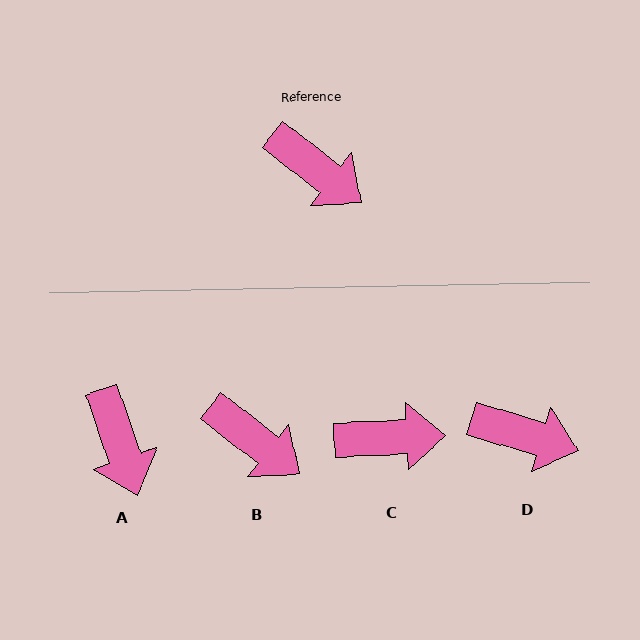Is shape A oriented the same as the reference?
No, it is off by about 33 degrees.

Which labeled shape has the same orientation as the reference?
B.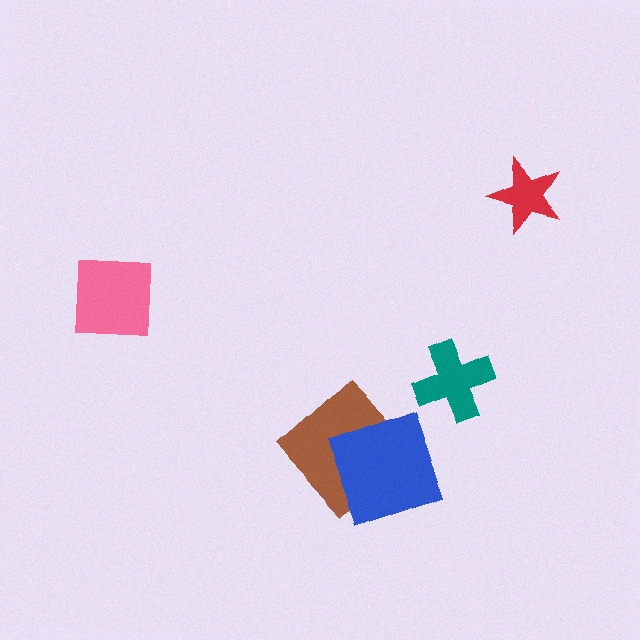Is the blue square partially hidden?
No, no other shape covers it.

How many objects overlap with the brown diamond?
1 object overlaps with the brown diamond.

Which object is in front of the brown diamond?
The blue square is in front of the brown diamond.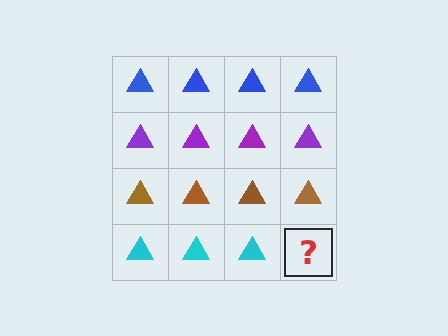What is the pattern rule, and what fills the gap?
The rule is that each row has a consistent color. The gap should be filled with a cyan triangle.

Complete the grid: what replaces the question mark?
The question mark should be replaced with a cyan triangle.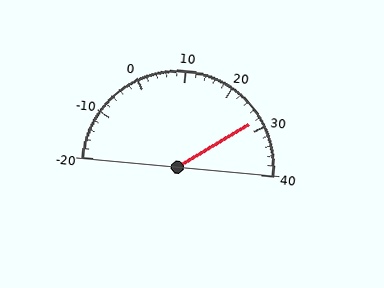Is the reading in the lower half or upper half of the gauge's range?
The reading is in the upper half of the range (-20 to 40).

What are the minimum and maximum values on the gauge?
The gauge ranges from -20 to 40.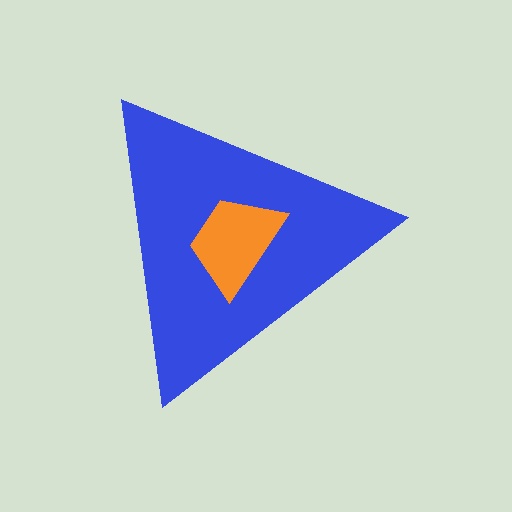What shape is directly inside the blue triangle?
The orange trapezoid.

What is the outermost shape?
The blue triangle.